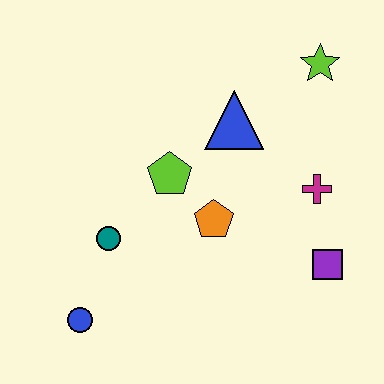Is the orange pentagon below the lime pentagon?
Yes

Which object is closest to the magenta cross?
The purple square is closest to the magenta cross.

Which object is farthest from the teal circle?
The lime star is farthest from the teal circle.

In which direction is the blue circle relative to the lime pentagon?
The blue circle is below the lime pentagon.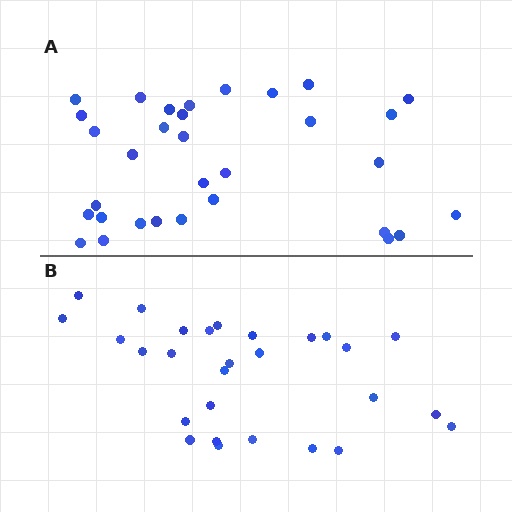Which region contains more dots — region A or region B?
Region A (the top region) has more dots.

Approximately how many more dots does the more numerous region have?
Region A has about 4 more dots than region B.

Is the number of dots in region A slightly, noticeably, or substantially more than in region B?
Region A has only slightly more — the two regions are fairly close. The ratio is roughly 1.1 to 1.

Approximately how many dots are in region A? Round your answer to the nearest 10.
About 30 dots. (The exact count is 32, which rounds to 30.)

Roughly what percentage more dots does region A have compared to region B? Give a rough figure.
About 15% more.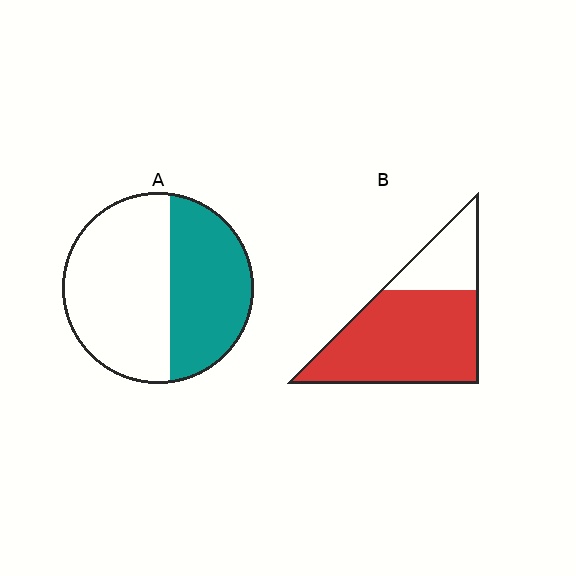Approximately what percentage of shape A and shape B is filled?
A is approximately 40% and B is approximately 75%.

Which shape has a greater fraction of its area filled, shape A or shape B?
Shape B.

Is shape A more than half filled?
No.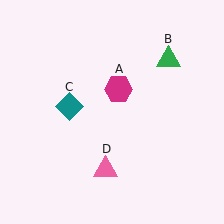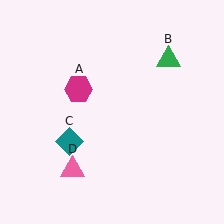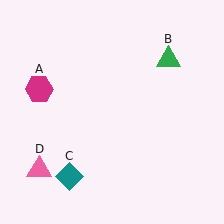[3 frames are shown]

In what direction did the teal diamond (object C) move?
The teal diamond (object C) moved down.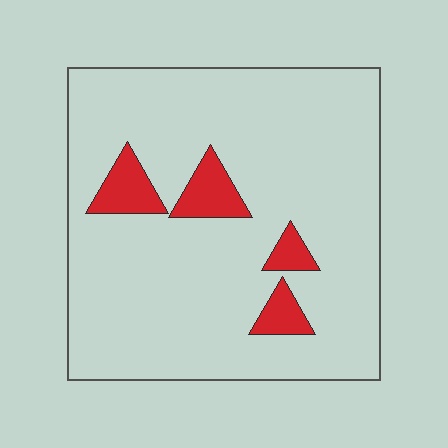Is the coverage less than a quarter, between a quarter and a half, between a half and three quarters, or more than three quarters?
Less than a quarter.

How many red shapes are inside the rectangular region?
4.